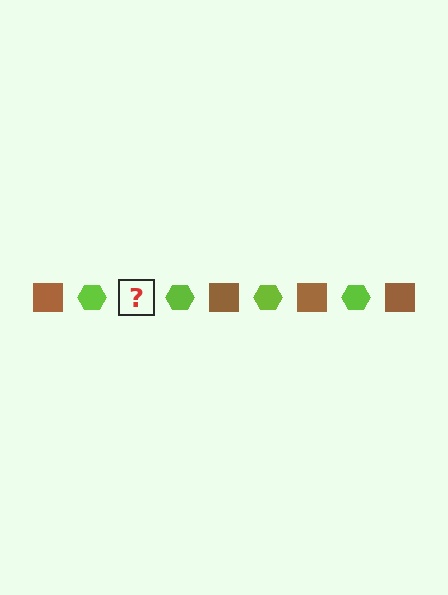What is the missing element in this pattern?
The missing element is a brown square.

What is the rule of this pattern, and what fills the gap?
The rule is that the pattern alternates between brown square and lime hexagon. The gap should be filled with a brown square.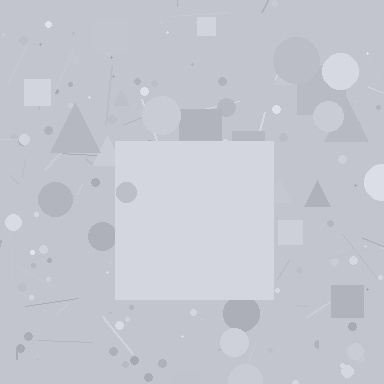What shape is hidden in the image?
A square is hidden in the image.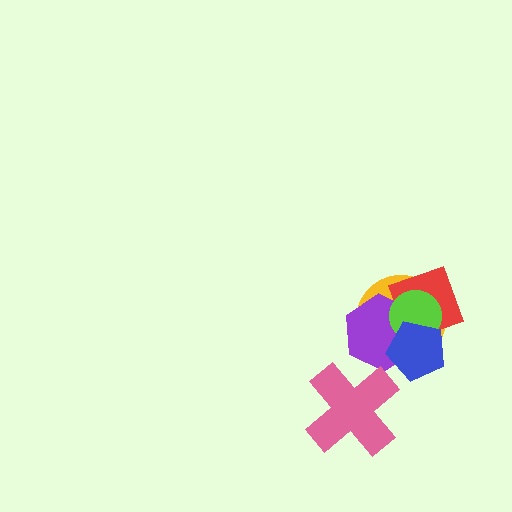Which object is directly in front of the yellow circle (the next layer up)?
The red square is directly in front of the yellow circle.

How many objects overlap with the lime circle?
4 objects overlap with the lime circle.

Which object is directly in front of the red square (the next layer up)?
The purple hexagon is directly in front of the red square.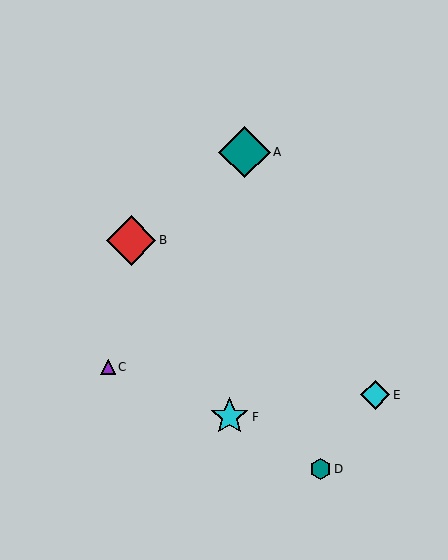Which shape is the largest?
The teal diamond (labeled A) is the largest.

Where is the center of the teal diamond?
The center of the teal diamond is at (244, 152).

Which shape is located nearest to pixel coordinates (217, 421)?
The cyan star (labeled F) at (230, 417) is nearest to that location.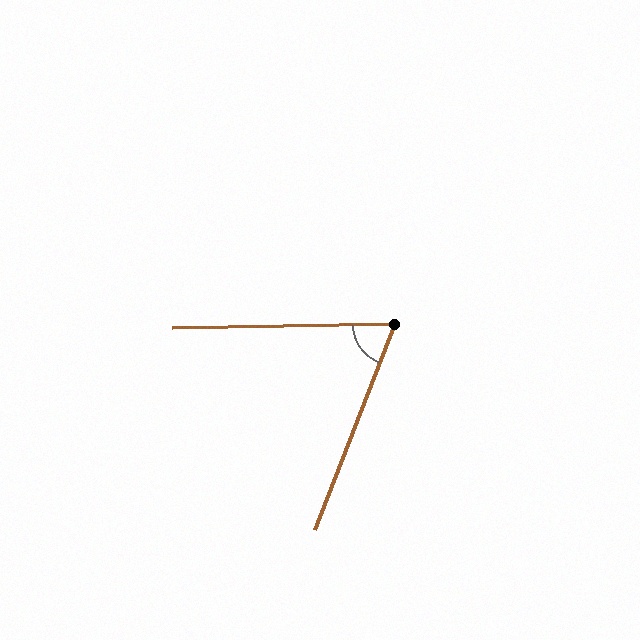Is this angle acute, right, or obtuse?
It is acute.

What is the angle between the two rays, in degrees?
Approximately 68 degrees.